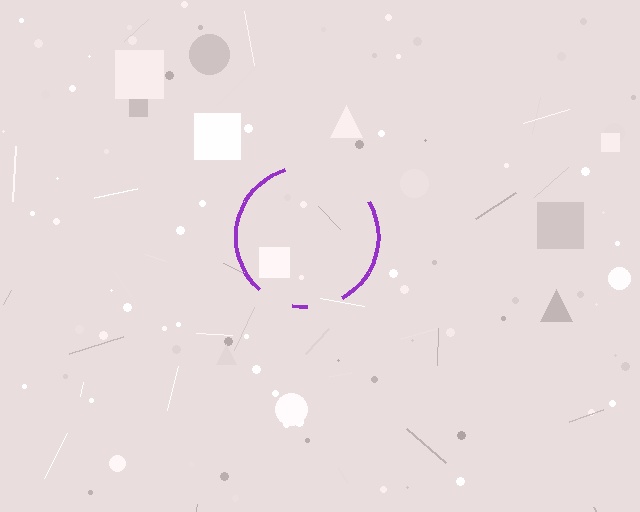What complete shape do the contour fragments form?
The contour fragments form a circle.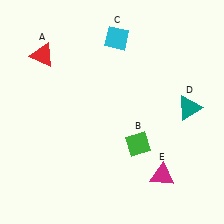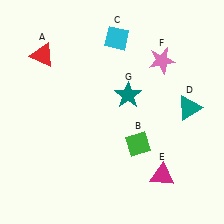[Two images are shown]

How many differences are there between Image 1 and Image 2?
There are 2 differences between the two images.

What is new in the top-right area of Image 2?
A teal star (G) was added in the top-right area of Image 2.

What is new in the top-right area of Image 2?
A pink star (F) was added in the top-right area of Image 2.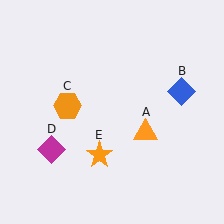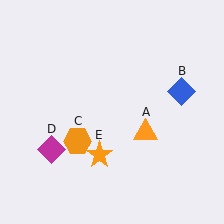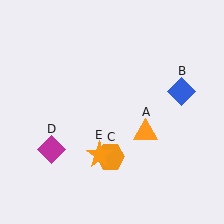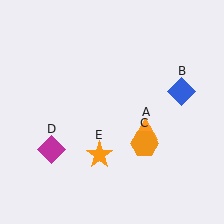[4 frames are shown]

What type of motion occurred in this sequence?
The orange hexagon (object C) rotated counterclockwise around the center of the scene.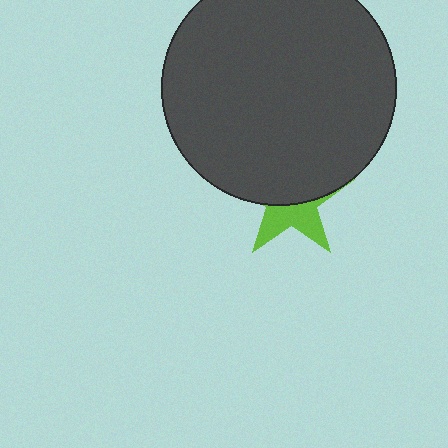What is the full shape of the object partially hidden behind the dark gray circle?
The partially hidden object is a lime star.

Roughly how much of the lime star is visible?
A small part of it is visible (roughly 42%).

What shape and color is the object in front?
The object in front is a dark gray circle.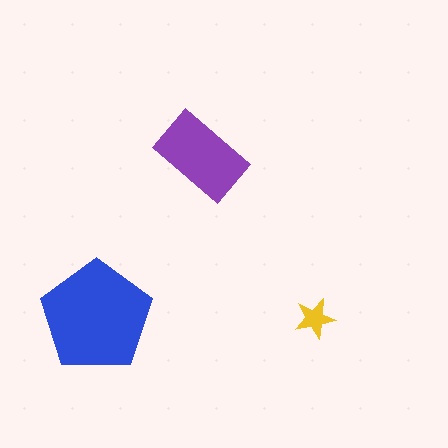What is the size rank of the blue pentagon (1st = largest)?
1st.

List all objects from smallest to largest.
The yellow star, the purple rectangle, the blue pentagon.